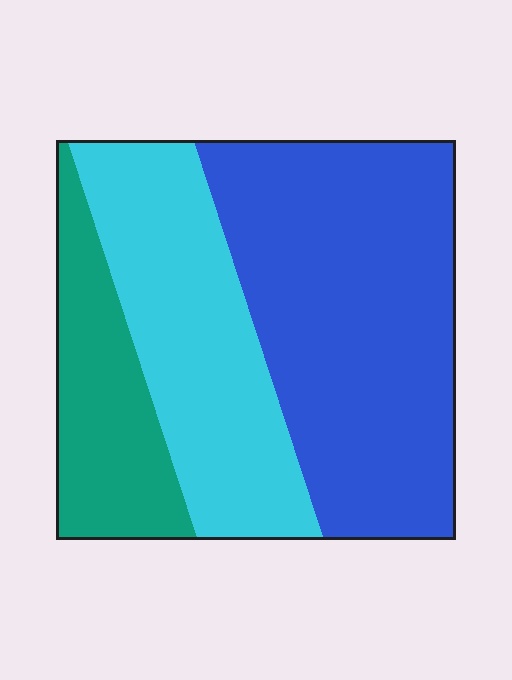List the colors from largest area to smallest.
From largest to smallest: blue, cyan, teal.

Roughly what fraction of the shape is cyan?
Cyan covers around 30% of the shape.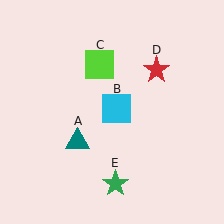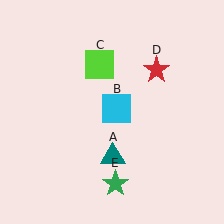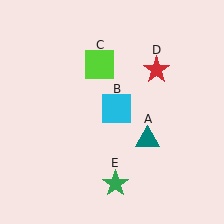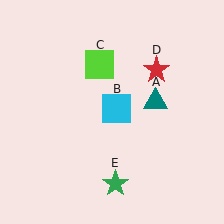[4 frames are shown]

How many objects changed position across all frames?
1 object changed position: teal triangle (object A).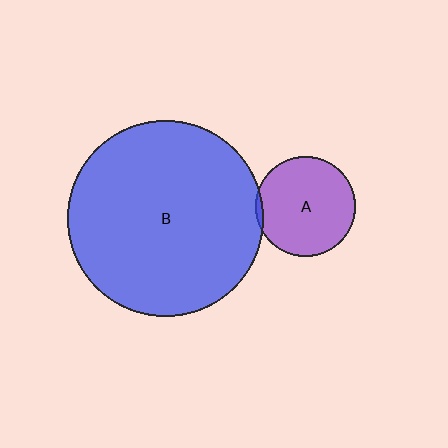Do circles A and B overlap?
Yes.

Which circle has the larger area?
Circle B (blue).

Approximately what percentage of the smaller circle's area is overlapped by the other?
Approximately 5%.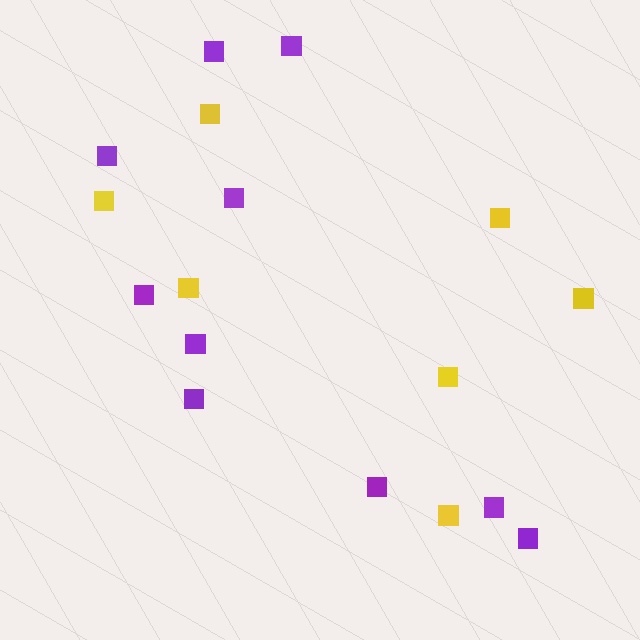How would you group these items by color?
There are 2 groups: one group of purple squares (10) and one group of yellow squares (7).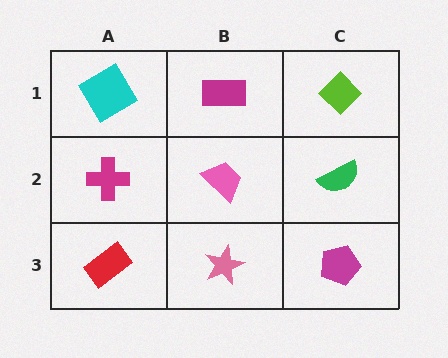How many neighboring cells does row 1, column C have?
2.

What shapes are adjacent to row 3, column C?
A green semicircle (row 2, column C), a pink star (row 3, column B).